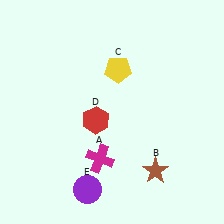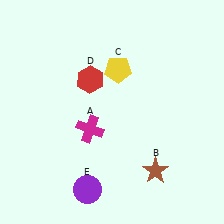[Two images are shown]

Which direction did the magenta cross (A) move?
The magenta cross (A) moved up.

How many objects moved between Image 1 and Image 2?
2 objects moved between the two images.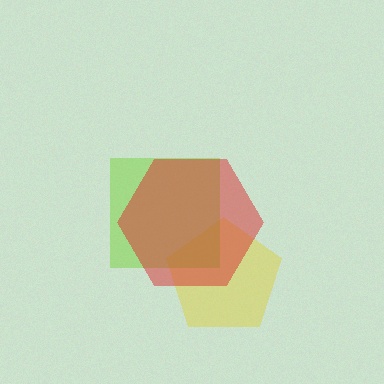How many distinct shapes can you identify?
There are 3 distinct shapes: a yellow pentagon, a lime square, a red hexagon.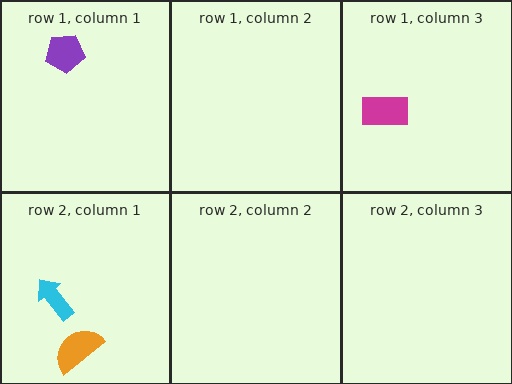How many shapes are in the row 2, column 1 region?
2.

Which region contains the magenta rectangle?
The row 1, column 3 region.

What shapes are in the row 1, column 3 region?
The magenta rectangle.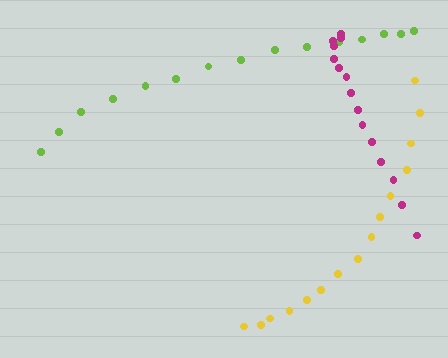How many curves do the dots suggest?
There are 3 distinct paths.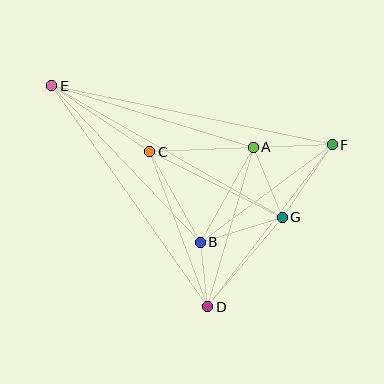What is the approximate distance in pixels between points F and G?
The distance between F and G is approximately 88 pixels.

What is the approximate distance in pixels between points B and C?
The distance between B and C is approximately 104 pixels.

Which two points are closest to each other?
Points B and D are closest to each other.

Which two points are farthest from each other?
Points E and F are farthest from each other.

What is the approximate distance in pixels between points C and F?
The distance between C and F is approximately 183 pixels.